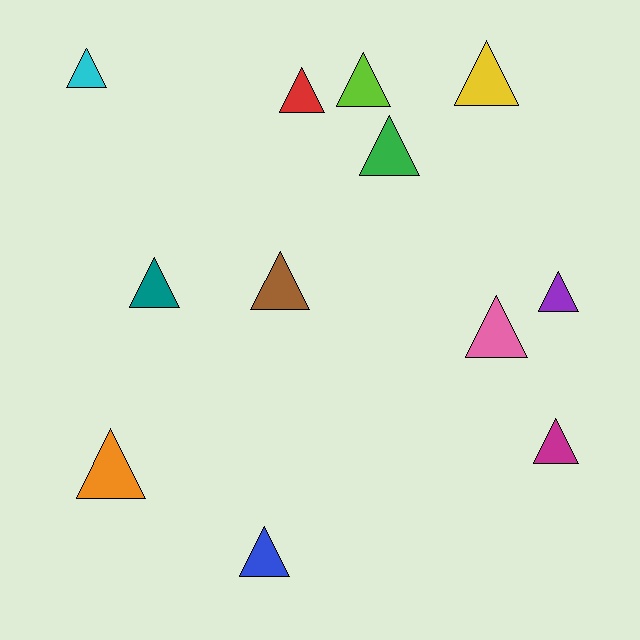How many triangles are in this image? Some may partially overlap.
There are 12 triangles.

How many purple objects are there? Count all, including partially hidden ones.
There is 1 purple object.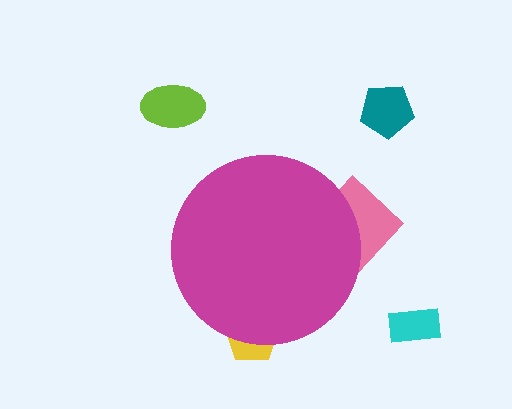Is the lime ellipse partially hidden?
No, the lime ellipse is fully visible.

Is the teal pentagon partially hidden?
No, the teal pentagon is fully visible.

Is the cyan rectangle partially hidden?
No, the cyan rectangle is fully visible.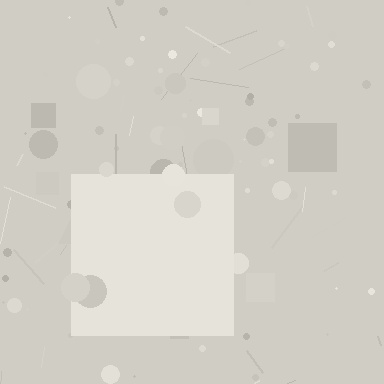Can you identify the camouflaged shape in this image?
The camouflaged shape is a square.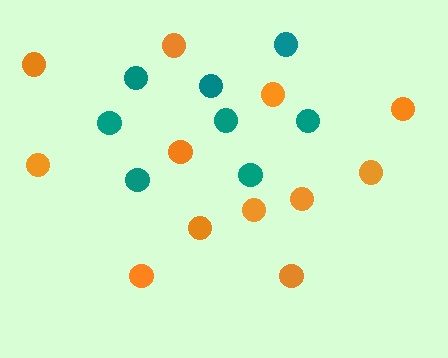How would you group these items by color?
There are 2 groups: one group of teal circles (8) and one group of orange circles (12).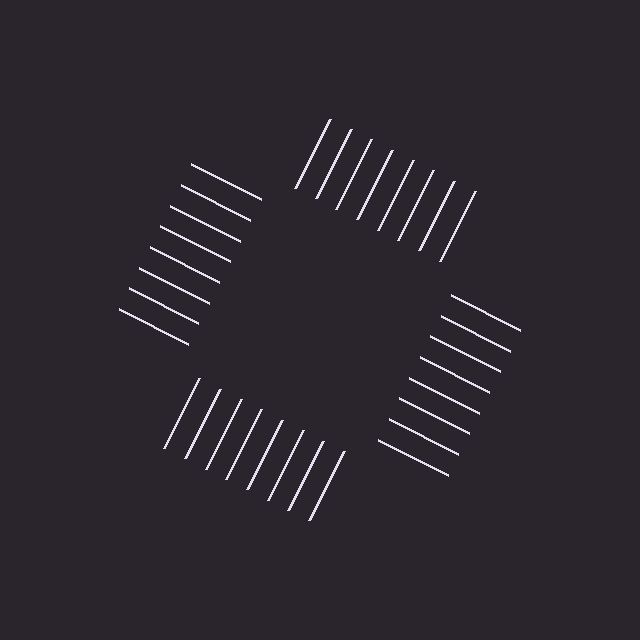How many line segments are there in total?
32 — 8 along each of the 4 edges.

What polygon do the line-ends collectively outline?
An illusory square — the line segments terminate on its edges but no continuous stroke is drawn.